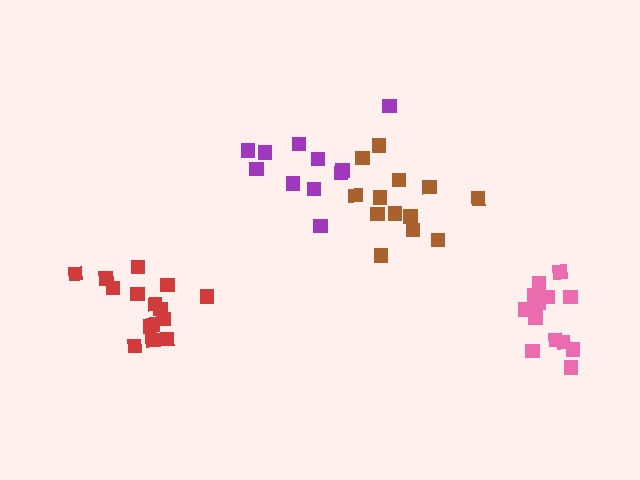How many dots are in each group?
Group 1: 13 dots, Group 2: 11 dots, Group 3: 13 dots, Group 4: 15 dots (52 total).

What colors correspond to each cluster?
The clusters are colored: pink, purple, brown, red.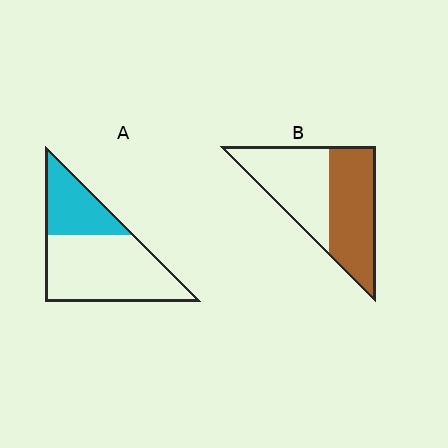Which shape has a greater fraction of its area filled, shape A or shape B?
Shape B.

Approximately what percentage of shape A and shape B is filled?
A is approximately 35% and B is approximately 50%.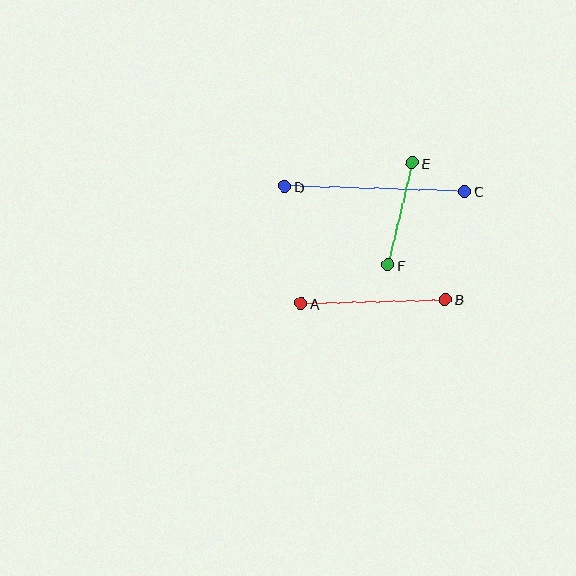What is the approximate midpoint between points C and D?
The midpoint is at approximately (375, 189) pixels.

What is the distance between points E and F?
The distance is approximately 104 pixels.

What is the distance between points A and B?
The distance is approximately 145 pixels.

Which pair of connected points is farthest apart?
Points C and D are farthest apart.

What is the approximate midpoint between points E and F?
The midpoint is at approximately (400, 214) pixels.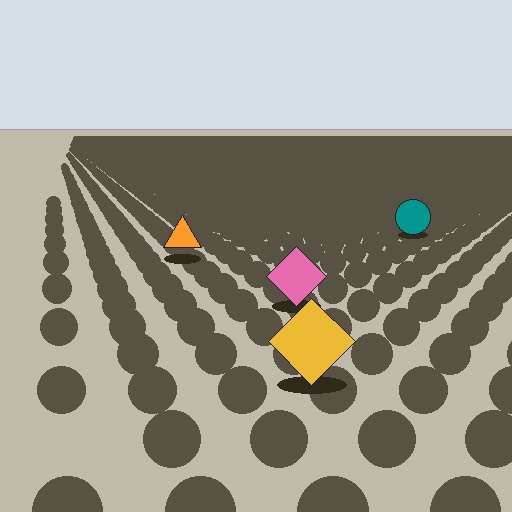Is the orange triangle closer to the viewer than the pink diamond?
No. The pink diamond is closer — you can tell from the texture gradient: the ground texture is coarser near it.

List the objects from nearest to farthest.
From nearest to farthest: the yellow diamond, the pink diamond, the orange triangle, the teal circle.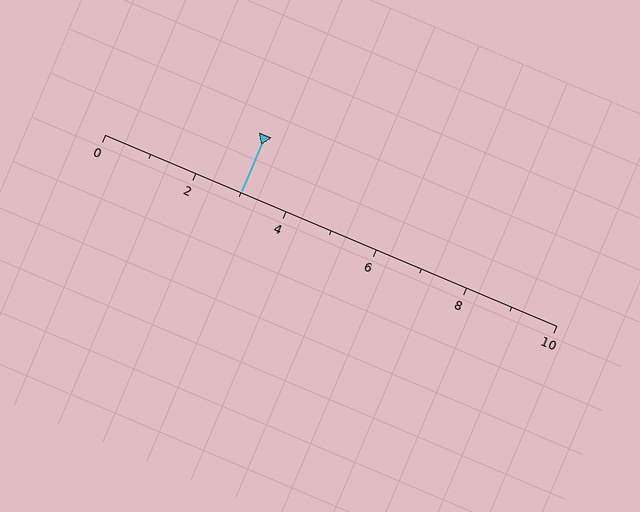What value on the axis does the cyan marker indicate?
The marker indicates approximately 3.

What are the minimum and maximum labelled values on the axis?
The axis runs from 0 to 10.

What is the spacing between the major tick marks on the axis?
The major ticks are spaced 2 apart.